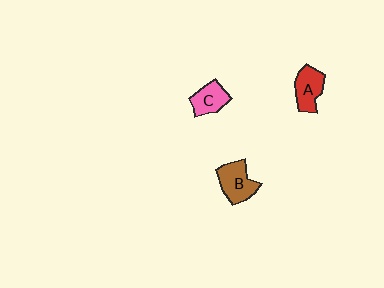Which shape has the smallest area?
Shape C (pink).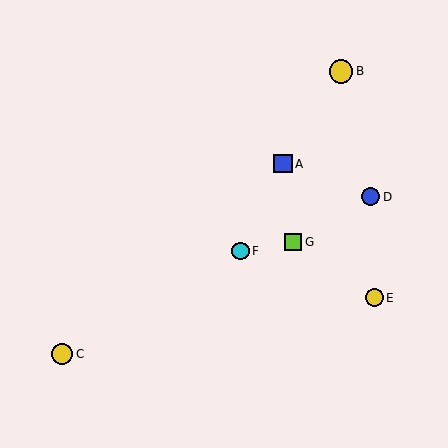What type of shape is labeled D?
Shape D is a blue circle.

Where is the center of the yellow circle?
The center of the yellow circle is at (375, 298).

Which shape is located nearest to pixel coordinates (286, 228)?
The lime square (labeled G) at (293, 242) is nearest to that location.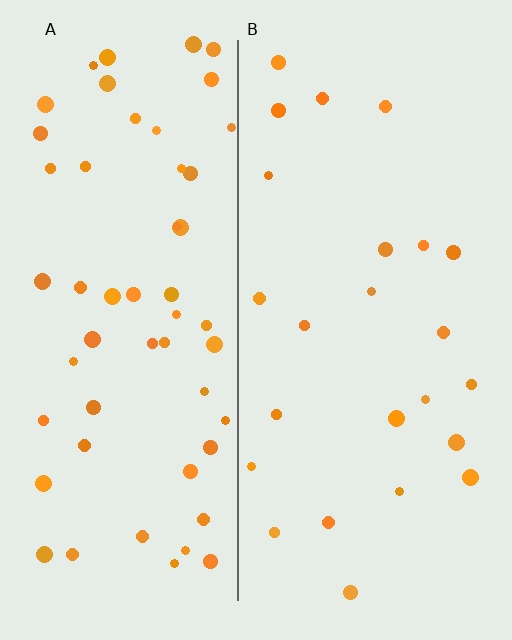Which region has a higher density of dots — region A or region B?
A (the left).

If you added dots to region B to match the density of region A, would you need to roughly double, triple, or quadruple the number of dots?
Approximately double.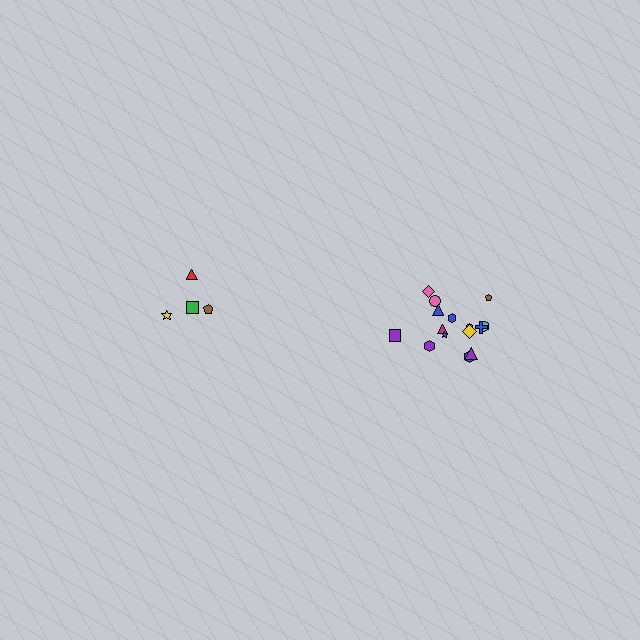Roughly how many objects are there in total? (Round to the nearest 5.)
Roughly 20 objects in total.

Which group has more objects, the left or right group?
The right group.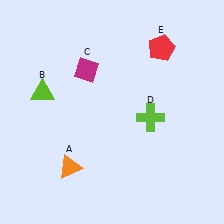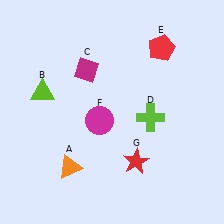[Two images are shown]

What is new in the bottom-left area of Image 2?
A magenta circle (F) was added in the bottom-left area of Image 2.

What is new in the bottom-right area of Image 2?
A red star (G) was added in the bottom-right area of Image 2.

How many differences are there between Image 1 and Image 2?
There are 2 differences between the two images.